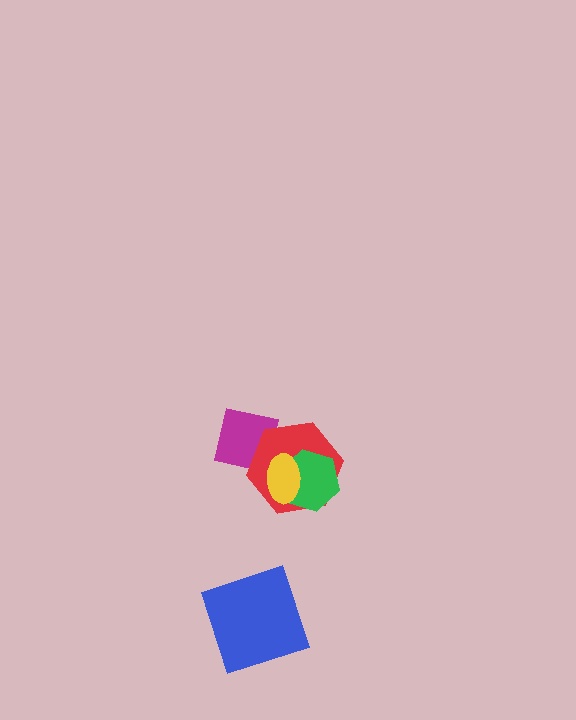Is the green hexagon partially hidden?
Yes, it is partially covered by another shape.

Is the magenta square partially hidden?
Yes, it is partially covered by another shape.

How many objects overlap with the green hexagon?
2 objects overlap with the green hexagon.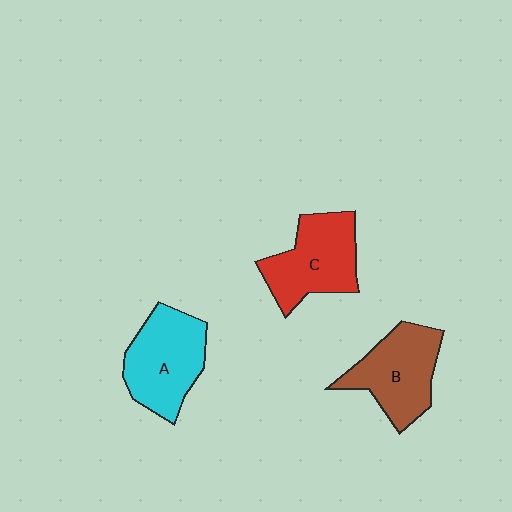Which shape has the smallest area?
Shape B (brown).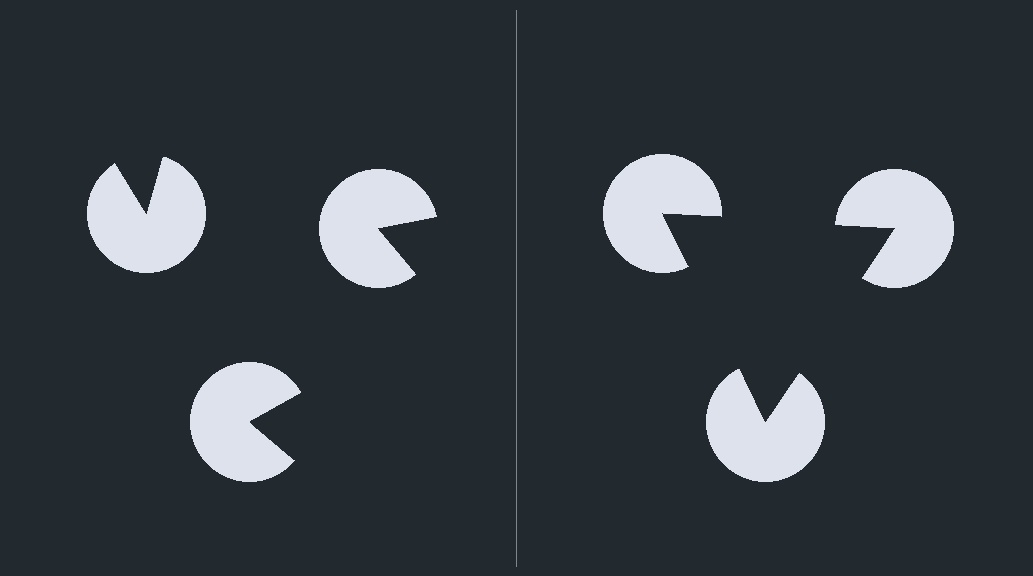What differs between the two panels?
The pac-man discs are positioned identically on both sides; only the wedge orientations differ. On the right they align to a triangle; on the left they are misaligned.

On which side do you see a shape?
An illusory triangle appears on the right side. On the left side the wedge cuts are rotated, so no coherent shape forms.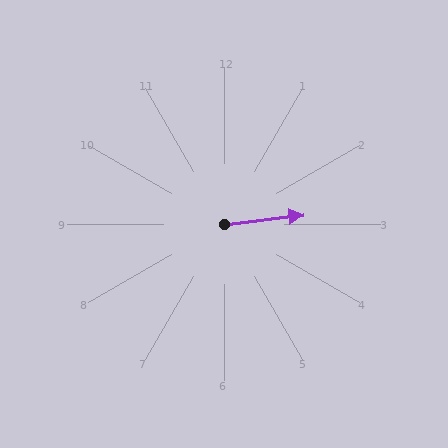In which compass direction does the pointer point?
East.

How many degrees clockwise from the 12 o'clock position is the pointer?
Approximately 83 degrees.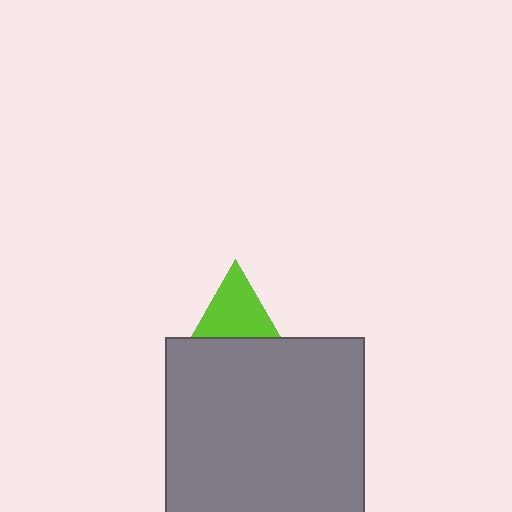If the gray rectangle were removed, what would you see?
You would see the complete lime triangle.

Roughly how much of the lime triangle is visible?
About half of it is visible (roughly 53%).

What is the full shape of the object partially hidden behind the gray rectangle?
The partially hidden object is a lime triangle.